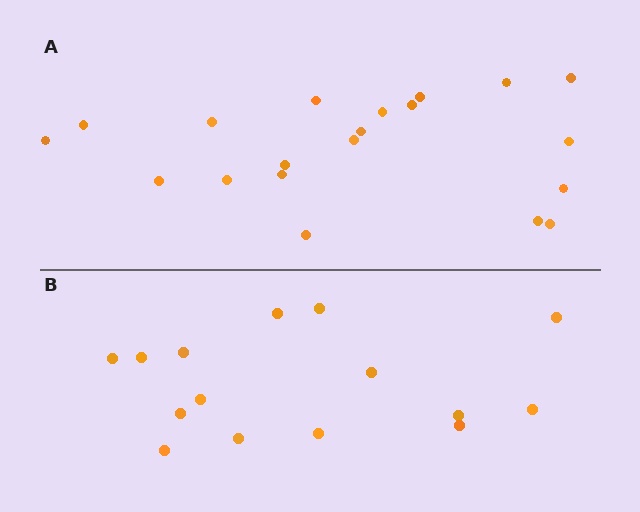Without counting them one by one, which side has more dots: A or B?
Region A (the top region) has more dots.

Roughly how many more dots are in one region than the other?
Region A has about 5 more dots than region B.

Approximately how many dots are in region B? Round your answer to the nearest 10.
About 20 dots. (The exact count is 15, which rounds to 20.)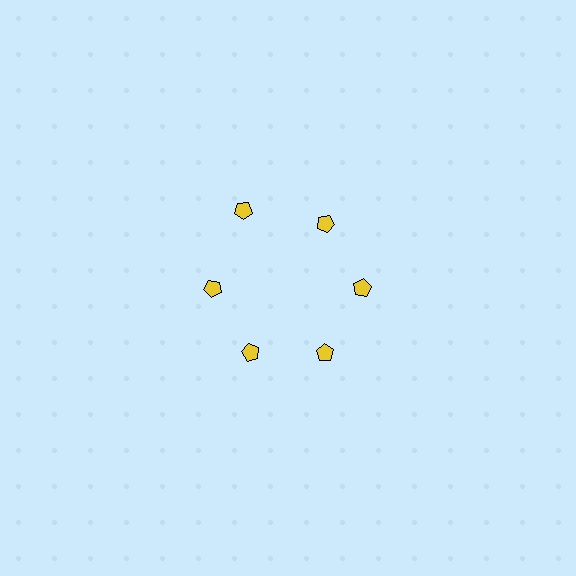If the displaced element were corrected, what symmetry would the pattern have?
It would have 6-fold rotational symmetry — the pattern would map onto itself every 60 degrees.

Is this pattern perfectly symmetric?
No. The 6 yellow pentagons are arranged in a ring, but one element near the 11 o'clock position is pushed outward from the center, breaking the 6-fold rotational symmetry.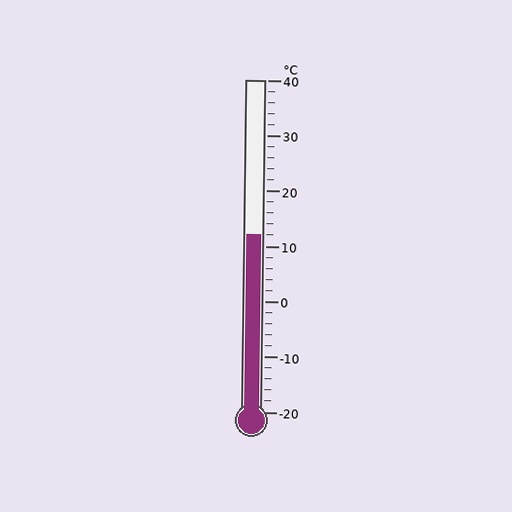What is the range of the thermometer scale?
The thermometer scale ranges from -20°C to 40°C.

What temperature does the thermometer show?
The thermometer shows approximately 12°C.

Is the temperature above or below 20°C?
The temperature is below 20°C.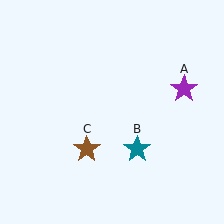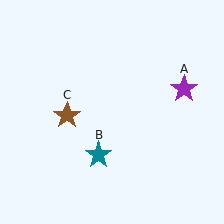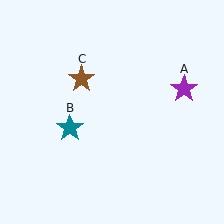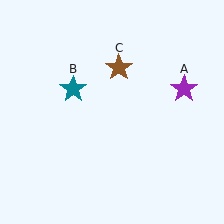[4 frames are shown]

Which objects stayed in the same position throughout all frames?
Purple star (object A) remained stationary.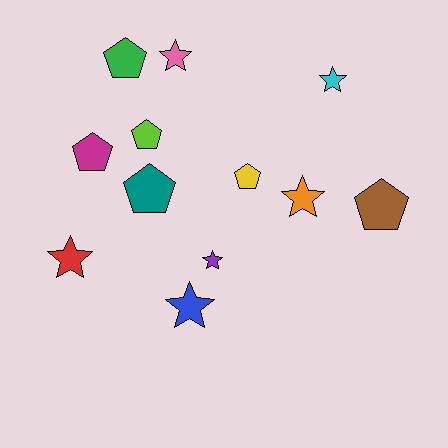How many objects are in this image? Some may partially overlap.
There are 12 objects.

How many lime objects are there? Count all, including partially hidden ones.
There is 1 lime object.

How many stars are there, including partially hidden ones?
There are 6 stars.